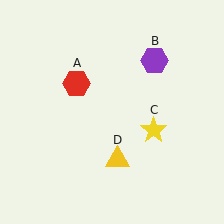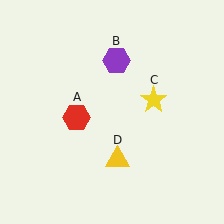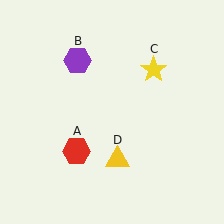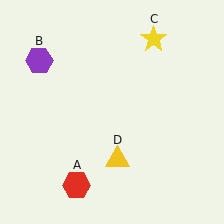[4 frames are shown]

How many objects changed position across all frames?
3 objects changed position: red hexagon (object A), purple hexagon (object B), yellow star (object C).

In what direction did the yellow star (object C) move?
The yellow star (object C) moved up.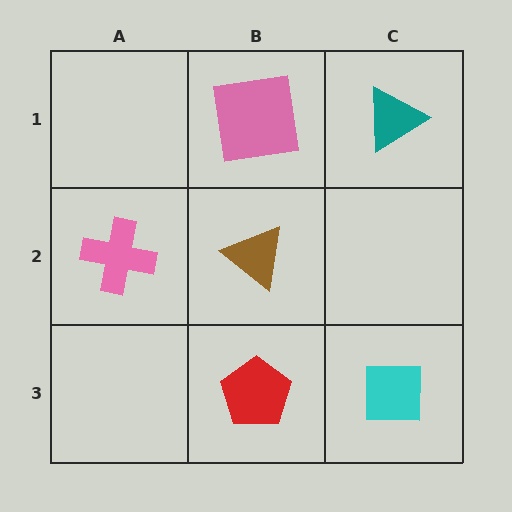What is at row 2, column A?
A pink cross.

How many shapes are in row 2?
2 shapes.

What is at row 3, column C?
A cyan square.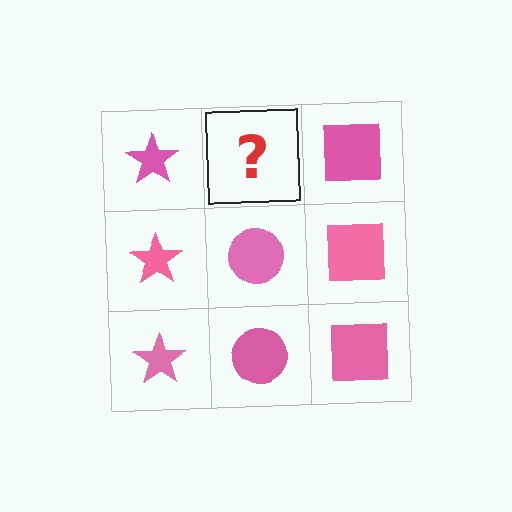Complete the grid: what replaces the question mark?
The question mark should be replaced with a pink circle.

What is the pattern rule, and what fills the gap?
The rule is that each column has a consistent shape. The gap should be filled with a pink circle.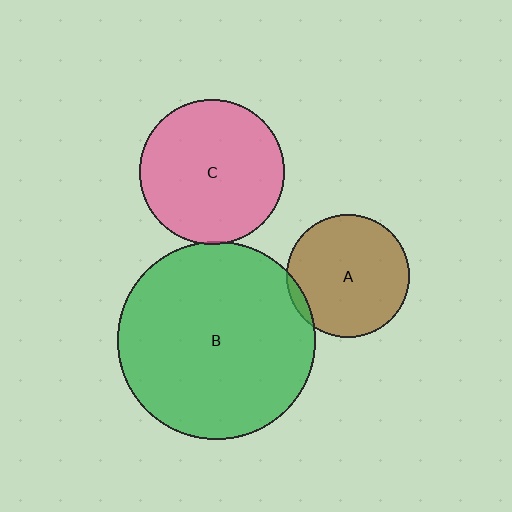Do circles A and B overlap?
Yes.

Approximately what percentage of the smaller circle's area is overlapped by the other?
Approximately 5%.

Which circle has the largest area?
Circle B (green).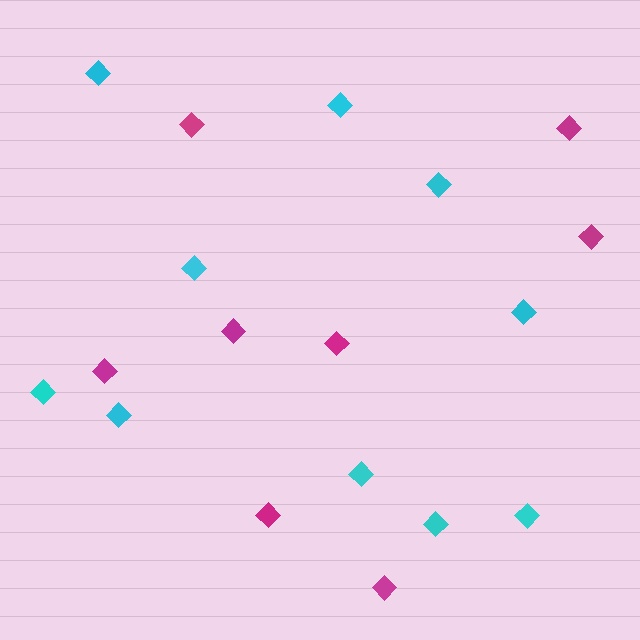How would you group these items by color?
There are 2 groups: one group of magenta diamonds (8) and one group of cyan diamonds (10).